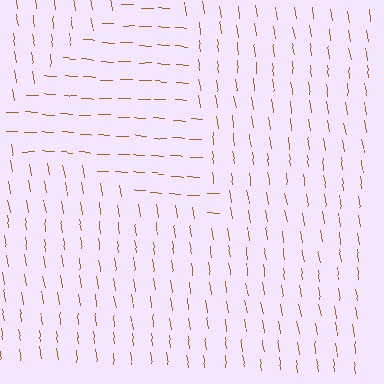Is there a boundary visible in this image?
Yes, there is a texture boundary formed by a change in line orientation.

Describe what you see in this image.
The image is filled with small brown line segments. A triangle region in the image has lines oriented differently from the surrounding lines, creating a visible texture boundary.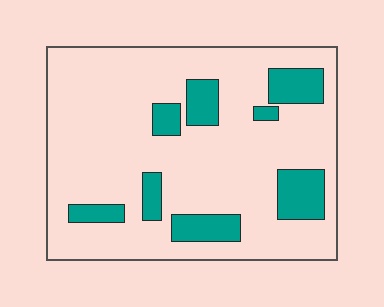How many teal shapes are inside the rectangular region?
8.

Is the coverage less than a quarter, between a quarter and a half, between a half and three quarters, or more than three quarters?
Less than a quarter.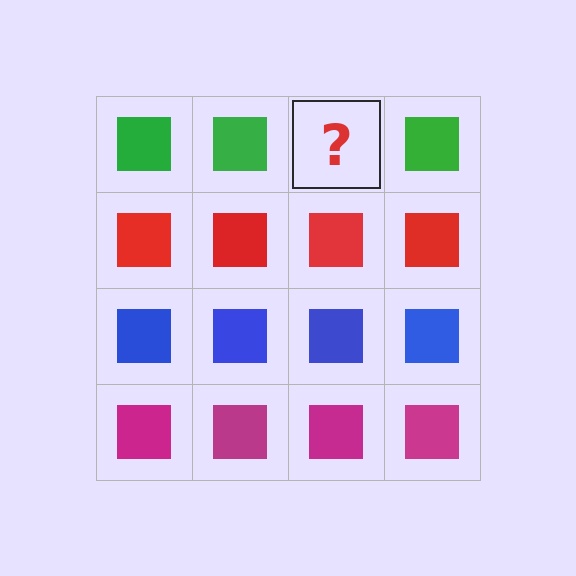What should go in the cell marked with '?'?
The missing cell should contain a green square.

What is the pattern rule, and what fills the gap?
The rule is that each row has a consistent color. The gap should be filled with a green square.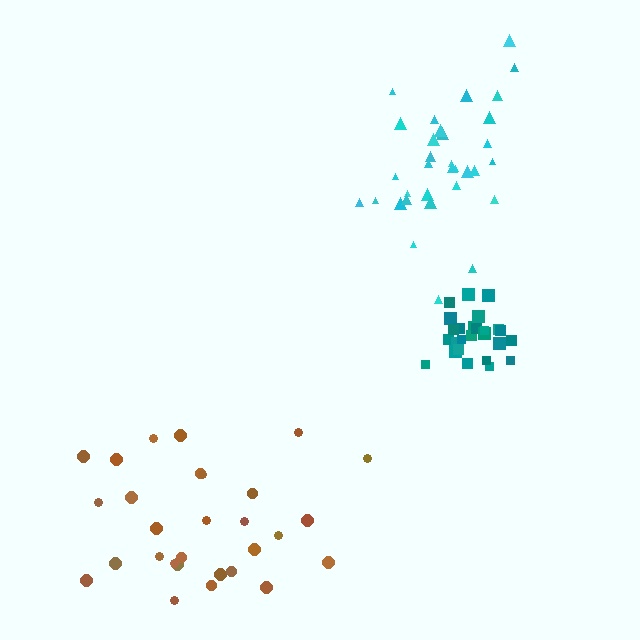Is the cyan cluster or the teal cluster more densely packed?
Teal.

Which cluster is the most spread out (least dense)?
Brown.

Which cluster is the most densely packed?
Teal.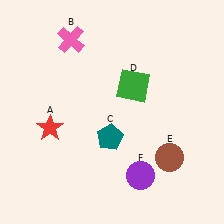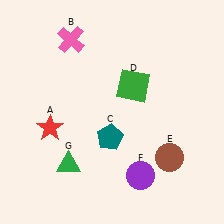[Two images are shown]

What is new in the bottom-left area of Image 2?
A green triangle (G) was added in the bottom-left area of Image 2.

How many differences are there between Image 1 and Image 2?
There is 1 difference between the two images.